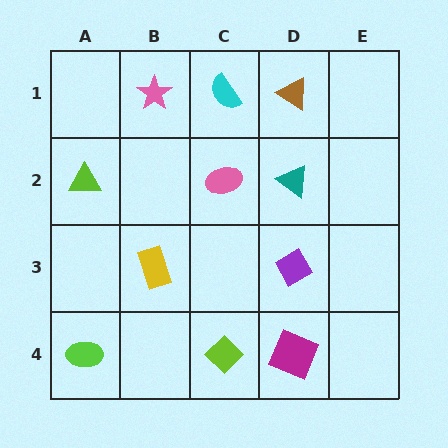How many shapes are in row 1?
3 shapes.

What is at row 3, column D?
A purple diamond.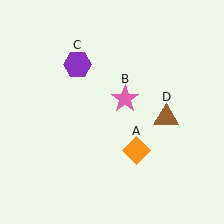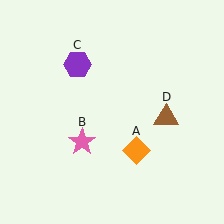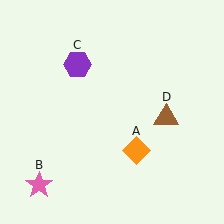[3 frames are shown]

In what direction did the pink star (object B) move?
The pink star (object B) moved down and to the left.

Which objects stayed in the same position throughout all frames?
Orange diamond (object A) and purple hexagon (object C) and brown triangle (object D) remained stationary.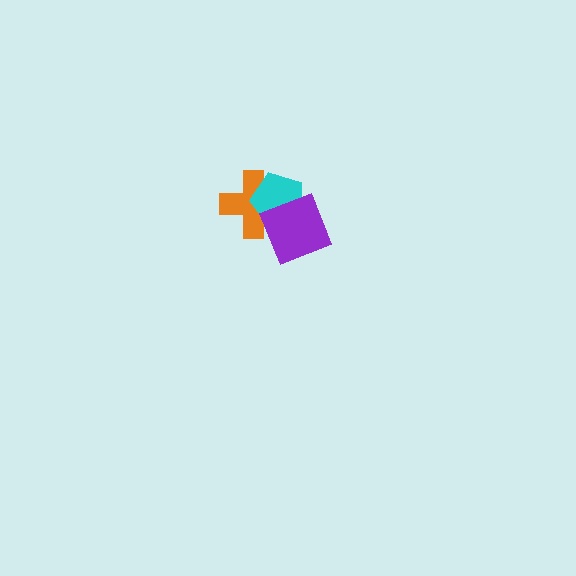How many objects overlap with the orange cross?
2 objects overlap with the orange cross.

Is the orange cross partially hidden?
Yes, it is partially covered by another shape.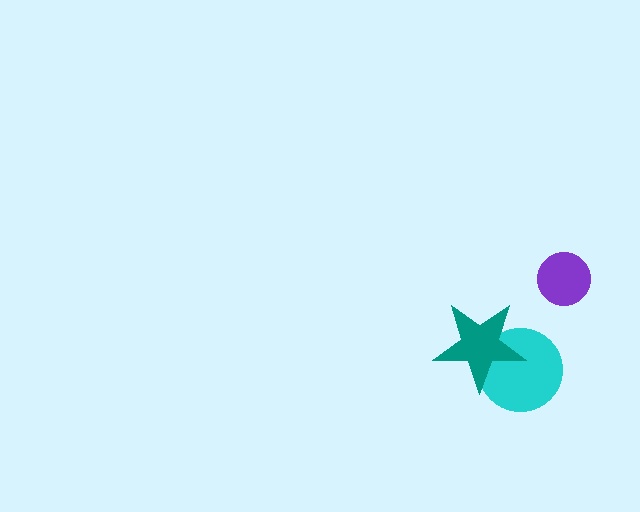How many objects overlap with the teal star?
1 object overlaps with the teal star.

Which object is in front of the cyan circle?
The teal star is in front of the cyan circle.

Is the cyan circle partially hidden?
Yes, it is partially covered by another shape.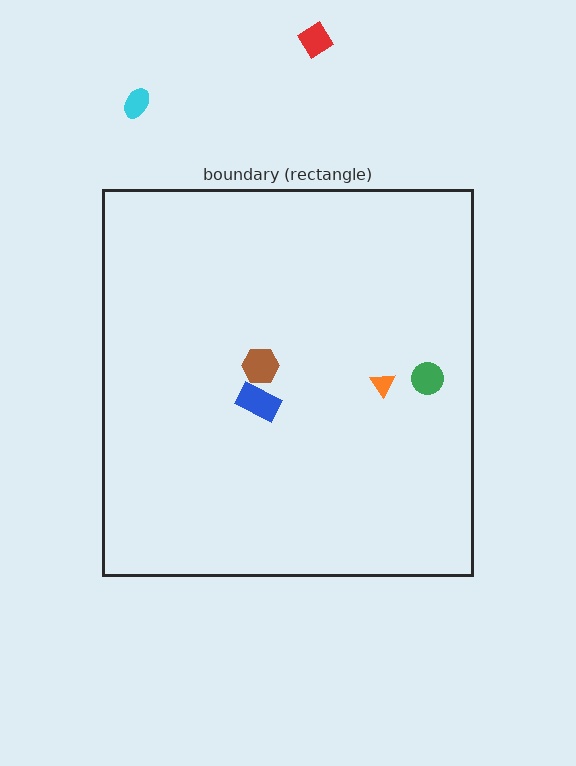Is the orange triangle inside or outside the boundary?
Inside.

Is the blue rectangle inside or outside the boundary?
Inside.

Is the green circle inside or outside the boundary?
Inside.